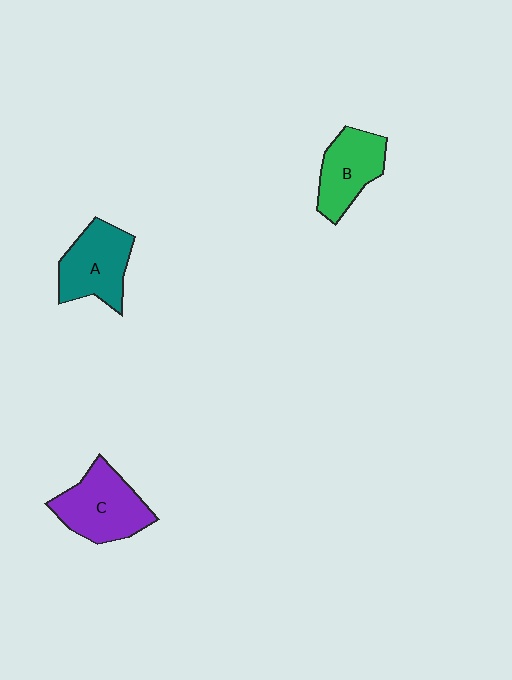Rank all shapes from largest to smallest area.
From largest to smallest: C (purple), A (teal), B (green).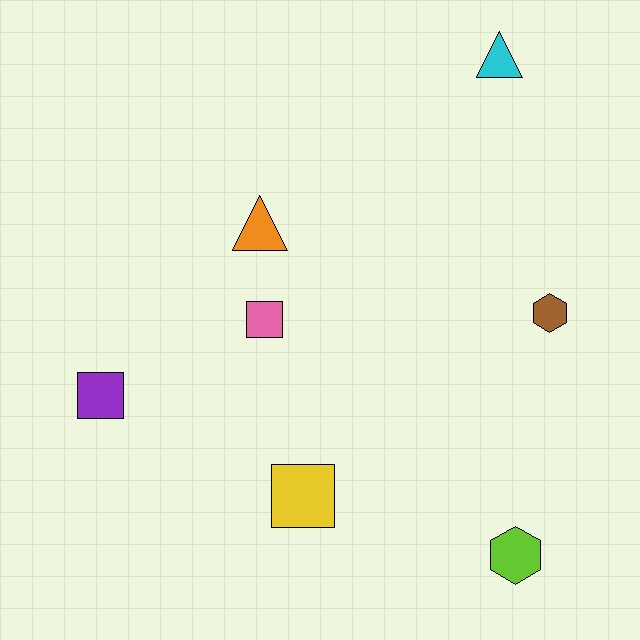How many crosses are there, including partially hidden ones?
There are no crosses.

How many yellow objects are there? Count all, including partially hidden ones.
There is 1 yellow object.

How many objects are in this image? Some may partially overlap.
There are 7 objects.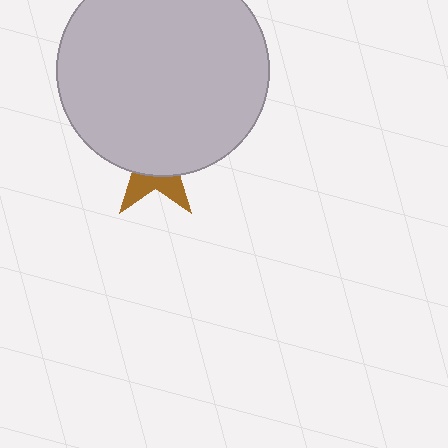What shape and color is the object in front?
The object in front is a light gray circle.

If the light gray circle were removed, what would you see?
You would see the complete brown star.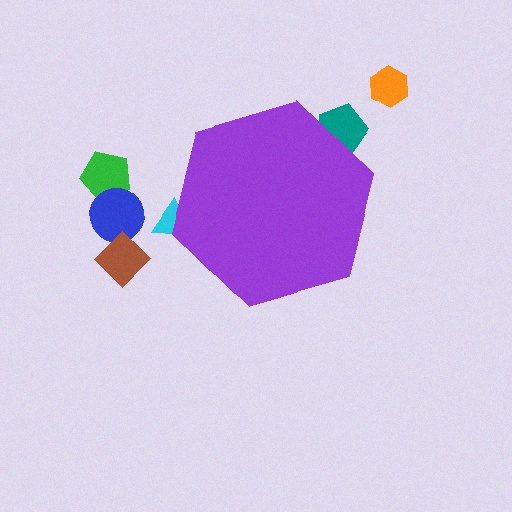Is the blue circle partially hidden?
No, the blue circle is fully visible.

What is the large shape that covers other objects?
A purple hexagon.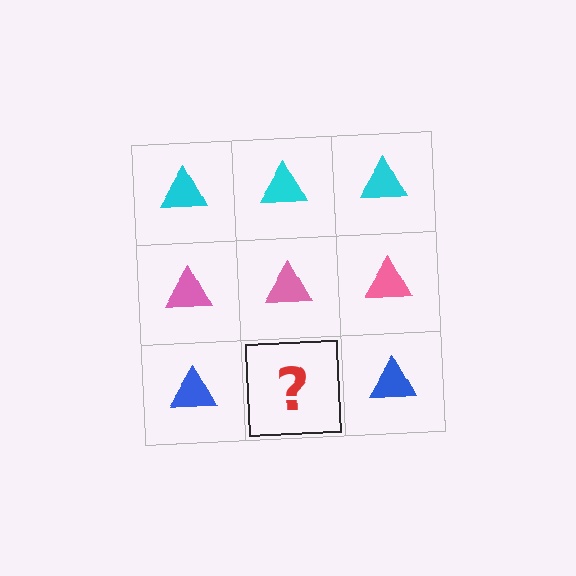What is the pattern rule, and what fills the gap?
The rule is that each row has a consistent color. The gap should be filled with a blue triangle.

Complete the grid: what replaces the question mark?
The question mark should be replaced with a blue triangle.